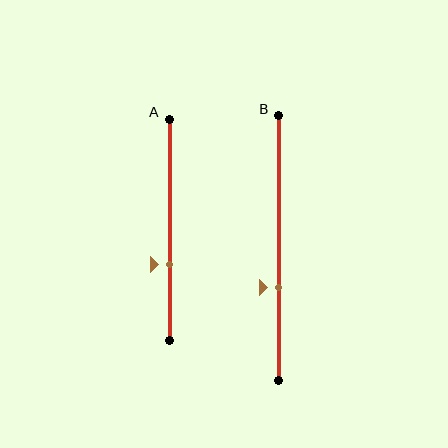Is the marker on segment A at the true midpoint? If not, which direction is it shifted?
No, the marker on segment A is shifted downward by about 16% of the segment length.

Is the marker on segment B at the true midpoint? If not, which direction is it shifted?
No, the marker on segment B is shifted downward by about 15% of the segment length.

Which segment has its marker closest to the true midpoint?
Segment B has its marker closest to the true midpoint.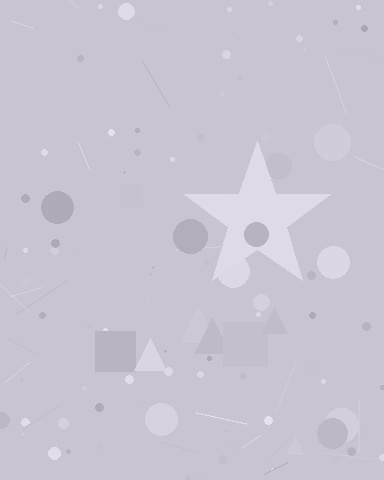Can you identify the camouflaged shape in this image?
The camouflaged shape is a star.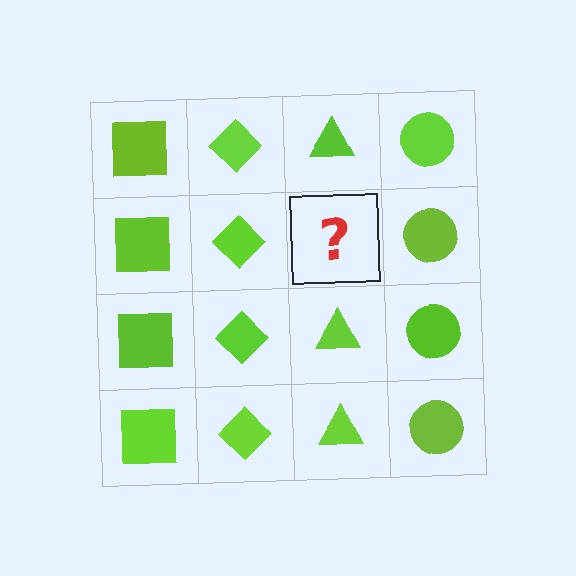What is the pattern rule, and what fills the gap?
The rule is that each column has a consistent shape. The gap should be filled with a lime triangle.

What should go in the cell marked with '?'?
The missing cell should contain a lime triangle.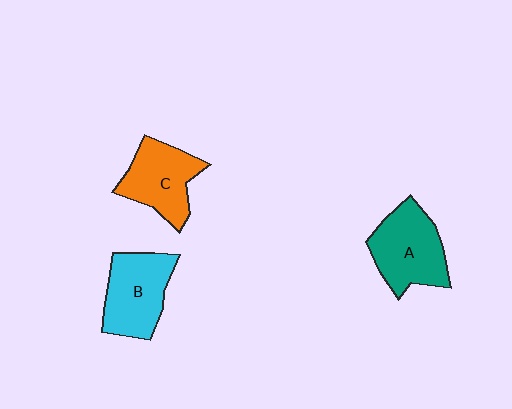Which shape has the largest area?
Shape A (teal).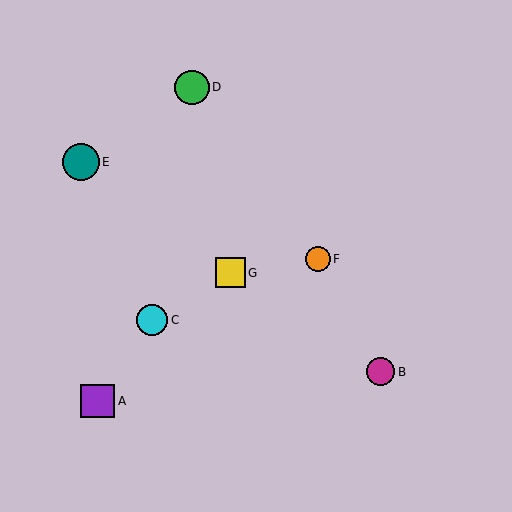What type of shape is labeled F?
Shape F is an orange circle.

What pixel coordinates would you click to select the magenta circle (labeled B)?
Click at (381, 372) to select the magenta circle B.